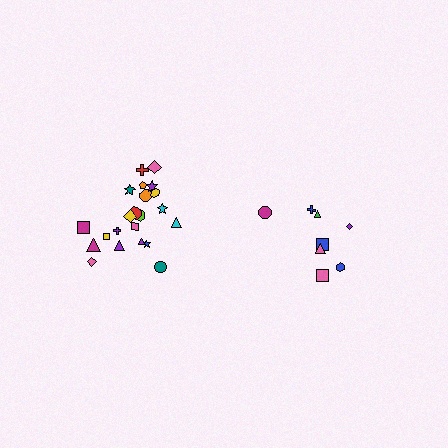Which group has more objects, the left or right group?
The left group.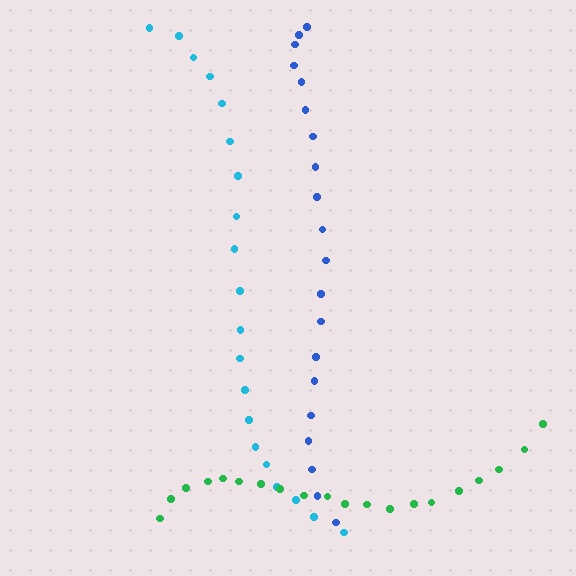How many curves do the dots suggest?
There are 3 distinct paths.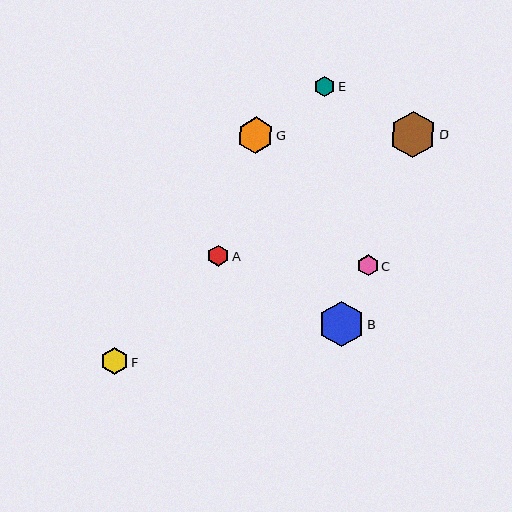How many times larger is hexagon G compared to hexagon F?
Hexagon G is approximately 1.3 times the size of hexagon F.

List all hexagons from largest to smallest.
From largest to smallest: D, B, G, F, A, C, E.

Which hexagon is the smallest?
Hexagon E is the smallest with a size of approximately 21 pixels.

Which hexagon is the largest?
Hexagon D is the largest with a size of approximately 47 pixels.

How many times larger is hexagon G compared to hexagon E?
Hexagon G is approximately 1.8 times the size of hexagon E.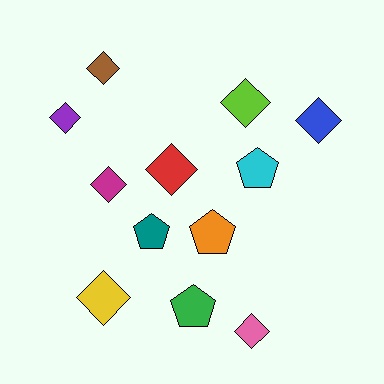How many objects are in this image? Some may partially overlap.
There are 12 objects.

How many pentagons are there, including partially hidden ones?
There are 4 pentagons.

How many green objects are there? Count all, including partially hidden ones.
There is 1 green object.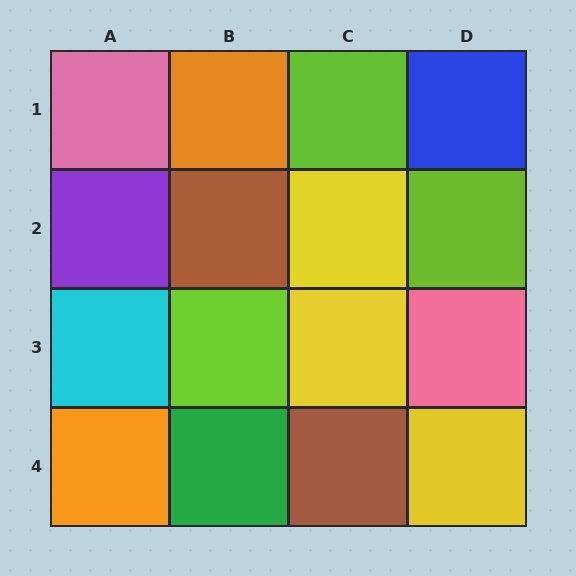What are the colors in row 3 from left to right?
Cyan, lime, yellow, pink.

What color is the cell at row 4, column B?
Green.